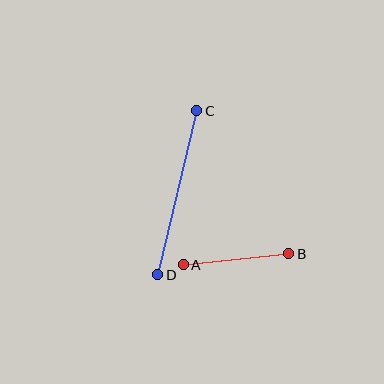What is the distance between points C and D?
The distance is approximately 169 pixels.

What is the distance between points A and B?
The distance is approximately 106 pixels.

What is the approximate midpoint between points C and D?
The midpoint is at approximately (177, 193) pixels.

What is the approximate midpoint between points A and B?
The midpoint is at approximately (236, 259) pixels.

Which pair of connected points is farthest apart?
Points C and D are farthest apart.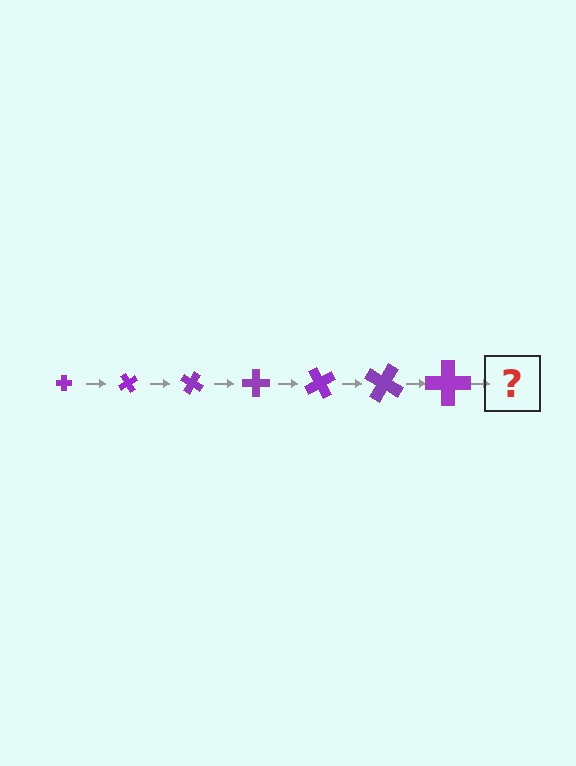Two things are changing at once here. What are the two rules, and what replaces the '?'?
The two rules are that the cross grows larger each step and it rotates 60 degrees each step. The '?' should be a cross, larger than the previous one and rotated 420 degrees from the start.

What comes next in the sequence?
The next element should be a cross, larger than the previous one and rotated 420 degrees from the start.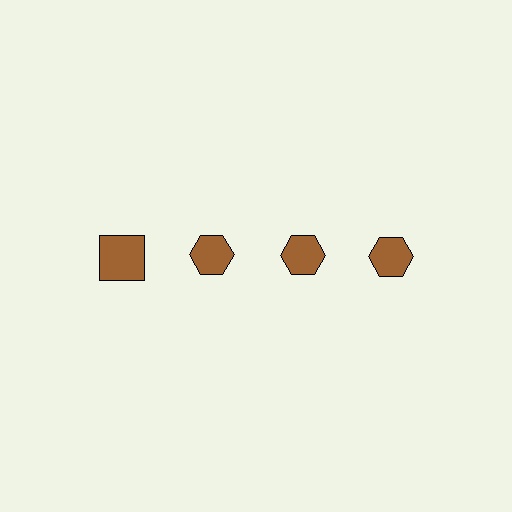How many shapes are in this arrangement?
There are 4 shapes arranged in a grid pattern.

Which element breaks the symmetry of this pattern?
The brown square in the top row, leftmost column breaks the symmetry. All other shapes are brown hexagons.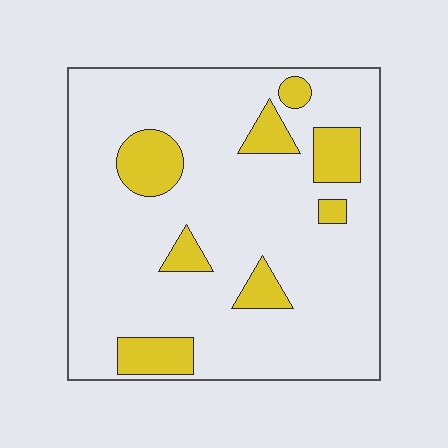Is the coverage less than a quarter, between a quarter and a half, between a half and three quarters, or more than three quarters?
Less than a quarter.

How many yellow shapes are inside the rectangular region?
8.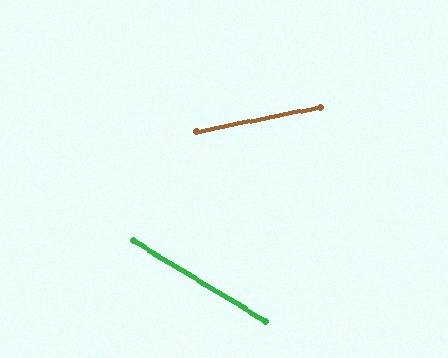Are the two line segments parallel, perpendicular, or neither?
Neither parallel nor perpendicular — they differ by about 43°.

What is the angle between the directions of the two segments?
Approximately 43 degrees.